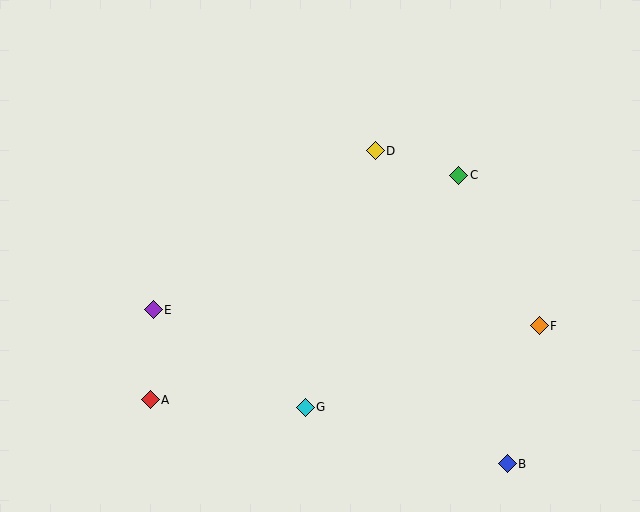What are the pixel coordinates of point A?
Point A is at (150, 400).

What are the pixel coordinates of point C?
Point C is at (459, 175).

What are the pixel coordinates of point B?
Point B is at (507, 464).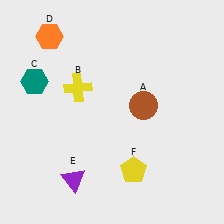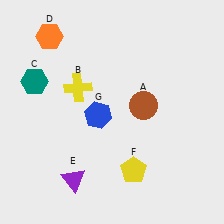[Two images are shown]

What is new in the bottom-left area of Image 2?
A blue hexagon (G) was added in the bottom-left area of Image 2.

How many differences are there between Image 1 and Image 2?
There is 1 difference between the two images.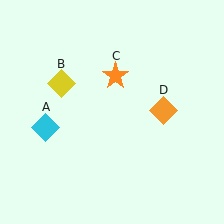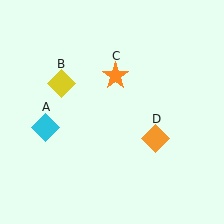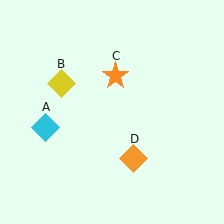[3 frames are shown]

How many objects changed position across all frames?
1 object changed position: orange diamond (object D).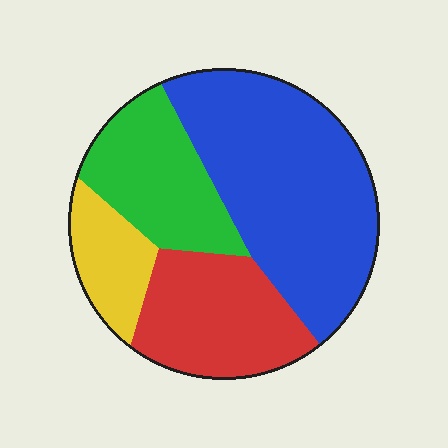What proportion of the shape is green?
Green takes up about one fifth (1/5) of the shape.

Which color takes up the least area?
Yellow, at roughly 10%.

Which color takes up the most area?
Blue, at roughly 45%.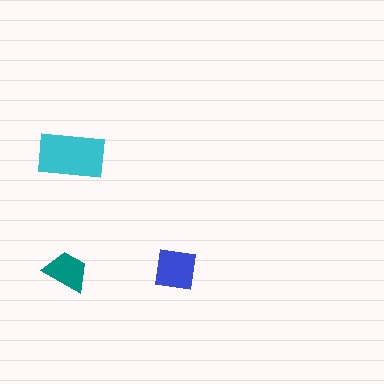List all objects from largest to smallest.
The cyan rectangle, the blue square, the teal trapezoid.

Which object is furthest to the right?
The blue square is rightmost.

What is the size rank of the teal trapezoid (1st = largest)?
3rd.